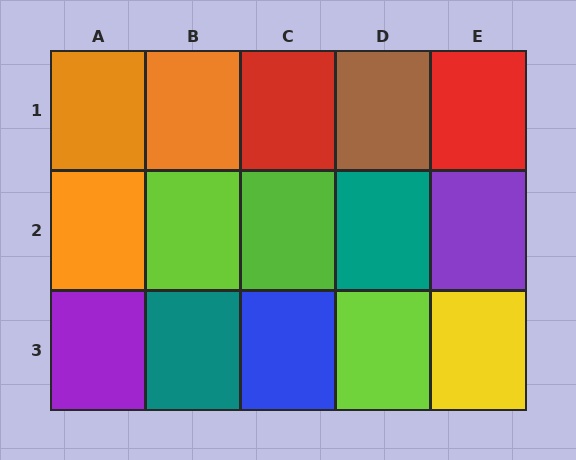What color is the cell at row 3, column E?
Yellow.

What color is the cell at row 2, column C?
Lime.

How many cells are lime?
3 cells are lime.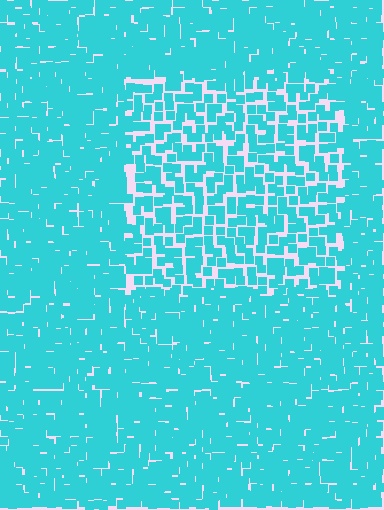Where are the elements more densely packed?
The elements are more densely packed outside the rectangle boundary.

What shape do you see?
I see a rectangle.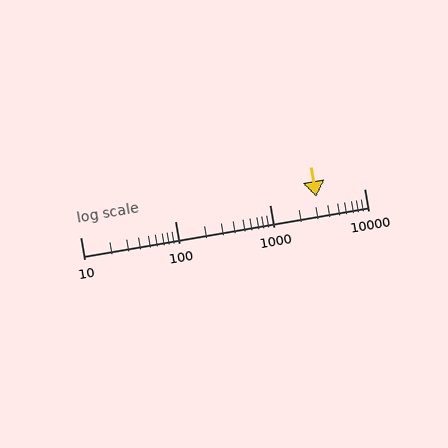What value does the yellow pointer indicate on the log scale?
The pointer indicates approximately 3100.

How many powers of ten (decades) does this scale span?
The scale spans 3 decades, from 10 to 10000.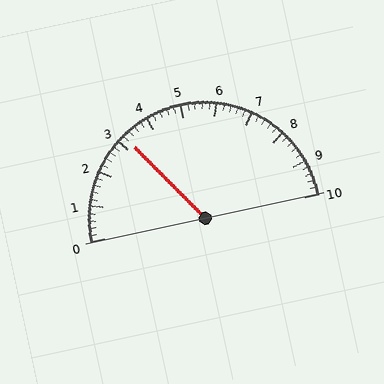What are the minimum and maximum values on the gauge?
The gauge ranges from 0 to 10.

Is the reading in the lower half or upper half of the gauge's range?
The reading is in the lower half of the range (0 to 10).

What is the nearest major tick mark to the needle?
The nearest major tick mark is 3.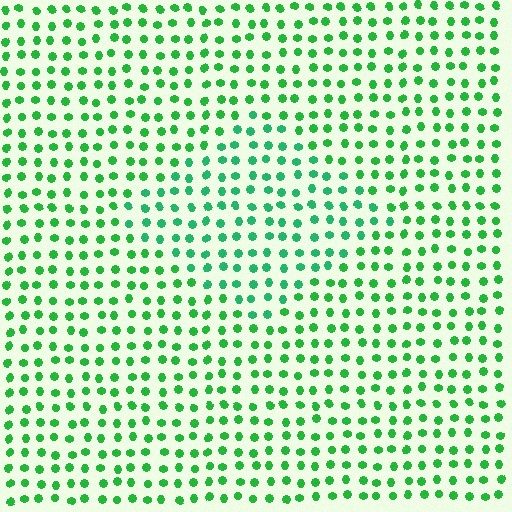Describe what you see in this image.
The image is filled with small green elements in a uniform arrangement. A diamond-shaped region is visible where the elements are tinted to a slightly different hue, forming a subtle color boundary.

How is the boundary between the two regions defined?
The boundary is defined purely by a slight shift in hue (about 20 degrees). Spacing, size, and orientation are identical on both sides.